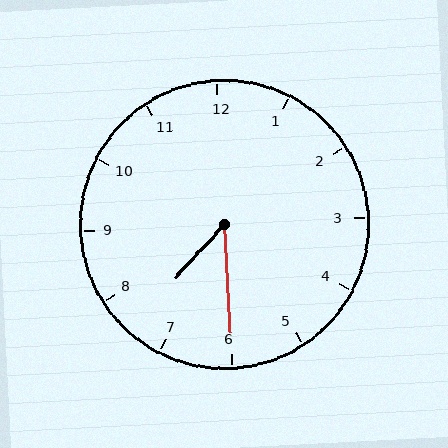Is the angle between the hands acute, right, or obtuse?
It is acute.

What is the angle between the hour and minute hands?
Approximately 45 degrees.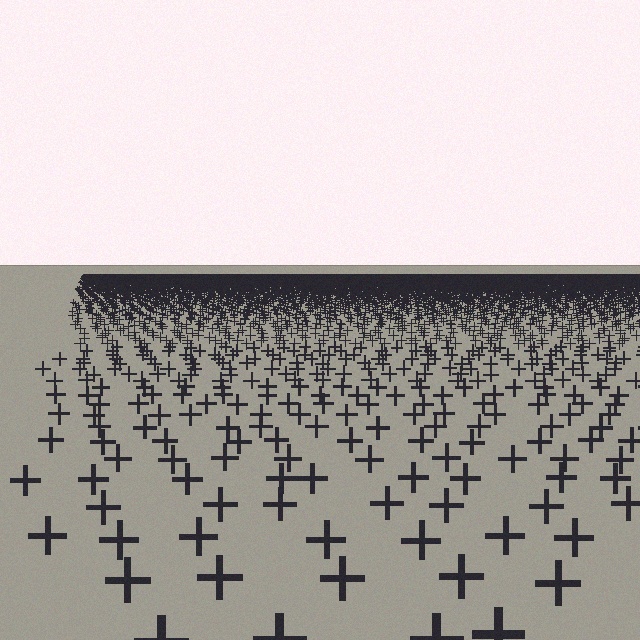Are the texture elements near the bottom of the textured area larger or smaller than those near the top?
Larger. Near the bottom, elements are closer to the viewer and appear at a bigger on-screen size.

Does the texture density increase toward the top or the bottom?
Density increases toward the top.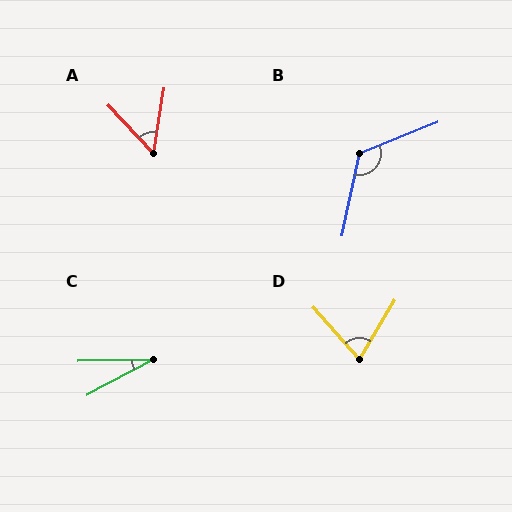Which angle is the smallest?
C, at approximately 27 degrees.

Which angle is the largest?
B, at approximately 124 degrees.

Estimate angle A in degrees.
Approximately 52 degrees.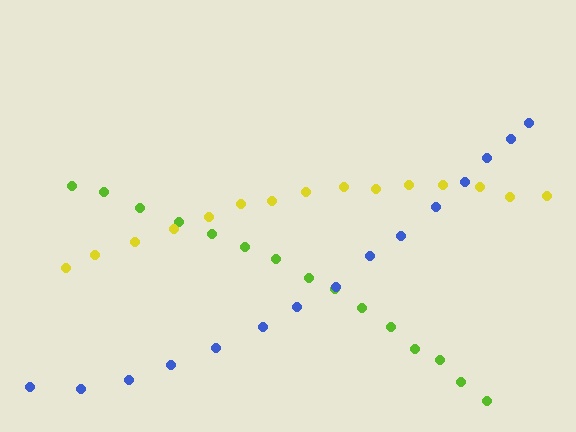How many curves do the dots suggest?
There are 3 distinct paths.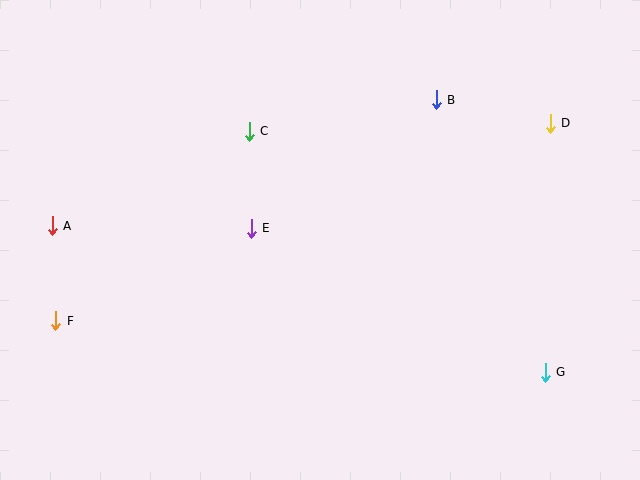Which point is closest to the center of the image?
Point E at (251, 228) is closest to the center.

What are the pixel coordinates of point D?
Point D is at (550, 123).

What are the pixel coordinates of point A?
Point A is at (52, 226).